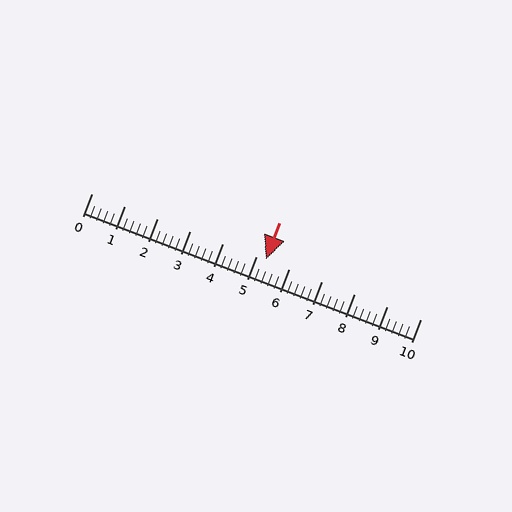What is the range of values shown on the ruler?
The ruler shows values from 0 to 10.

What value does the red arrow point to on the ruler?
The red arrow points to approximately 5.3.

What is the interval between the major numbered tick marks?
The major tick marks are spaced 1 units apart.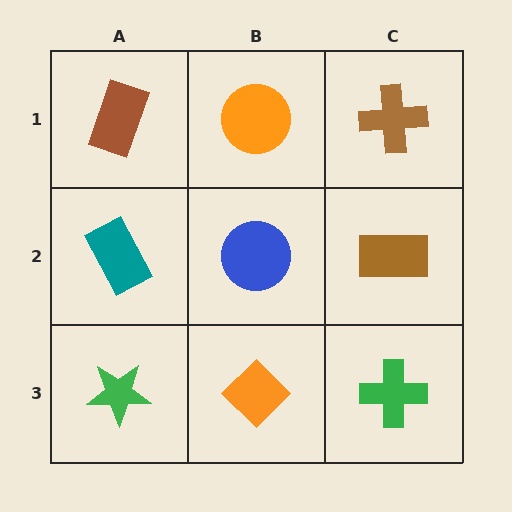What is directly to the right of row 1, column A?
An orange circle.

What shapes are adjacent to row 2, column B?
An orange circle (row 1, column B), an orange diamond (row 3, column B), a teal rectangle (row 2, column A), a brown rectangle (row 2, column C).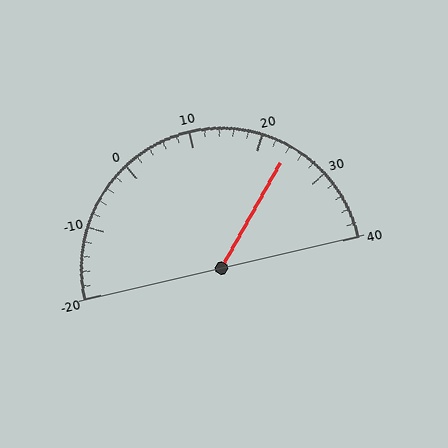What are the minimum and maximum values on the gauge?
The gauge ranges from -20 to 40.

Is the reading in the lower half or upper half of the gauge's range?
The reading is in the upper half of the range (-20 to 40).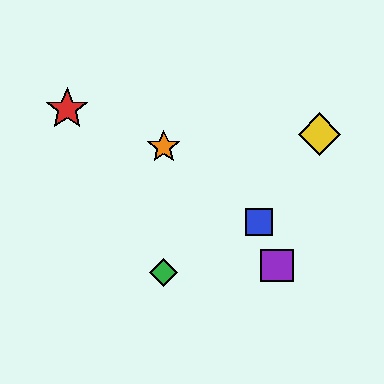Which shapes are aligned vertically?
The green diamond, the orange star are aligned vertically.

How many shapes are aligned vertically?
2 shapes (the green diamond, the orange star) are aligned vertically.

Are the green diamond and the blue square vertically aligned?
No, the green diamond is at x≈164 and the blue square is at x≈259.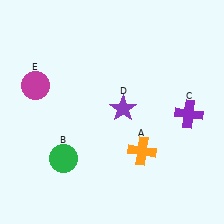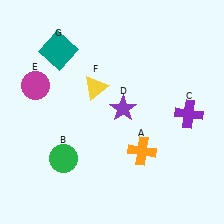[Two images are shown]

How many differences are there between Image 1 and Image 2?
There are 2 differences between the two images.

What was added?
A yellow triangle (F), a teal square (G) were added in Image 2.